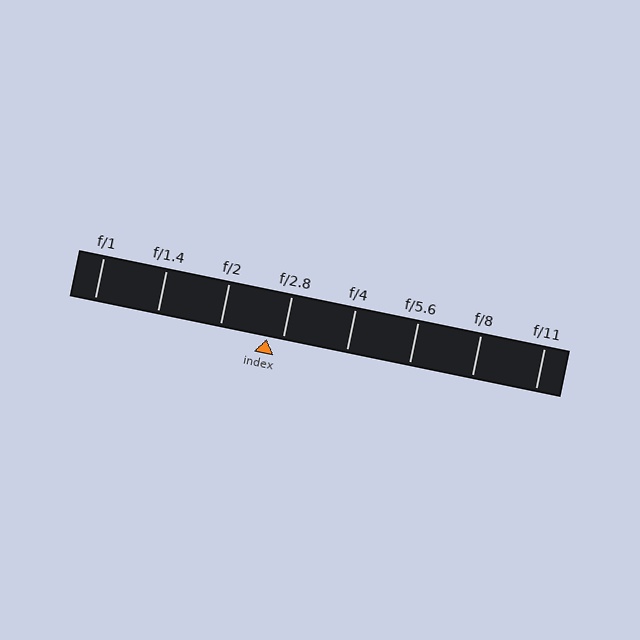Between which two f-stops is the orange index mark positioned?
The index mark is between f/2 and f/2.8.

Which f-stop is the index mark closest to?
The index mark is closest to f/2.8.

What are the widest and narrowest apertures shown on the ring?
The widest aperture shown is f/1 and the narrowest is f/11.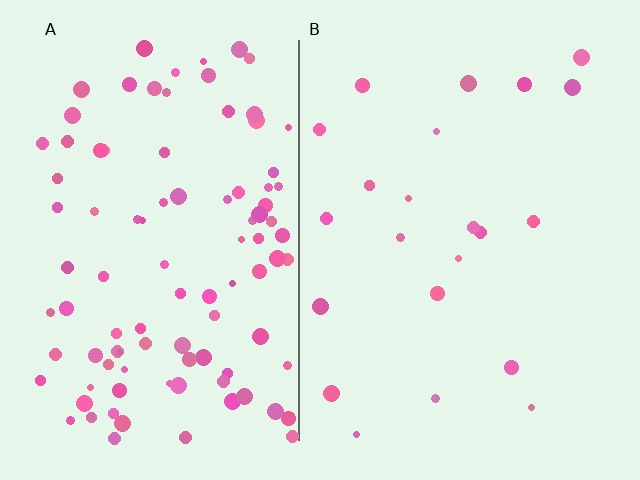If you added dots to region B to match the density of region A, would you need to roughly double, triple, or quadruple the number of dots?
Approximately quadruple.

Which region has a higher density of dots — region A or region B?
A (the left).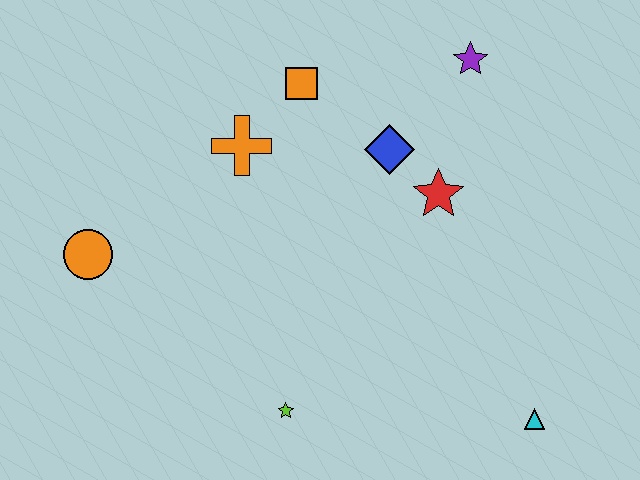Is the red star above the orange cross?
No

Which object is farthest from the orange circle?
The cyan triangle is farthest from the orange circle.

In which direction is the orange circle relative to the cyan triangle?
The orange circle is to the left of the cyan triangle.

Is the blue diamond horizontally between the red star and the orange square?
Yes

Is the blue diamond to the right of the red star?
No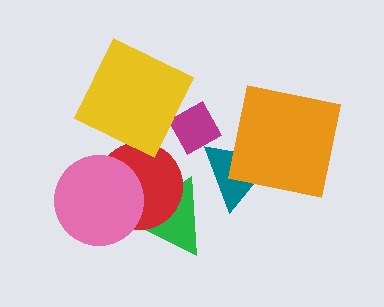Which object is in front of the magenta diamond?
The teal triangle is in front of the magenta diamond.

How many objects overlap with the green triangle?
2 objects overlap with the green triangle.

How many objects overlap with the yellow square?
0 objects overlap with the yellow square.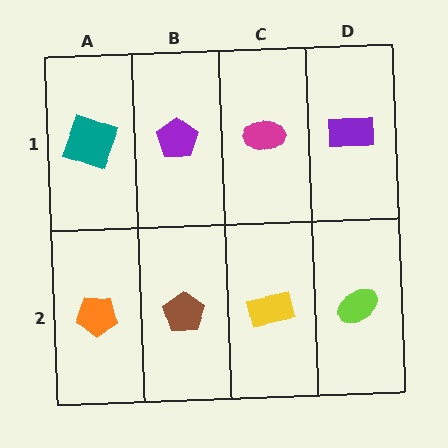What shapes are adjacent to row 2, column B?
A purple pentagon (row 1, column B), an orange pentagon (row 2, column A), a yellow rectangle (row 2, column C).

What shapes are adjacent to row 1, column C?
A yellow rectangle (row 2, column C), a purple pentagon (row 1, column B), a purple rectangle (row 1, column D).